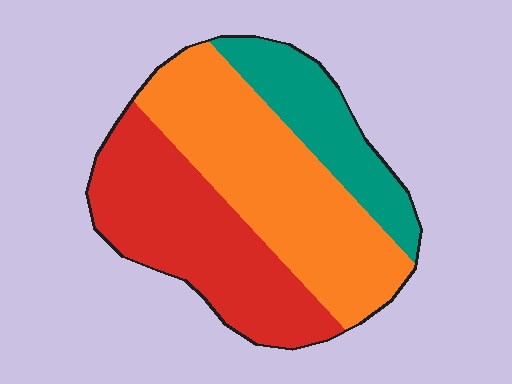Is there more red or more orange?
Orange.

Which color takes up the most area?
Orange, at roughly 45%.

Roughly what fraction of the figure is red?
Red takes up about three eighths (3/8) of the figure.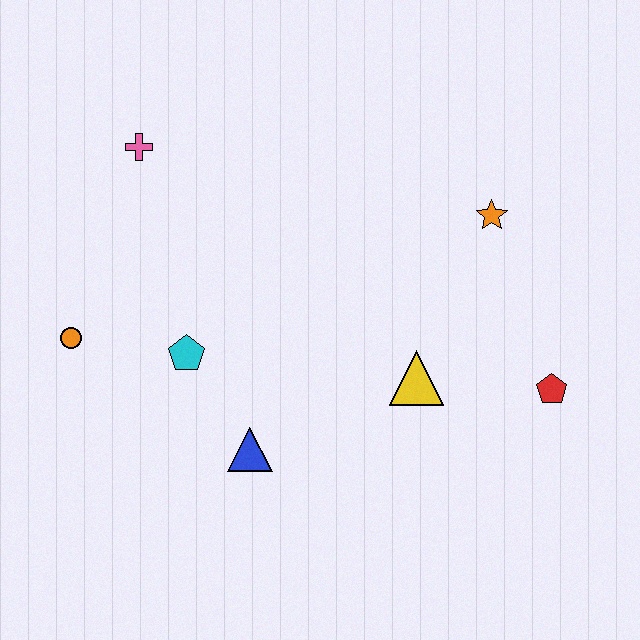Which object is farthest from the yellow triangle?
The pink cross is farthest from the yellow triangle.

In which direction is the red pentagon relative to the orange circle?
The red pentagon is to the right of the orange circle.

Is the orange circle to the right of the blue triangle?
No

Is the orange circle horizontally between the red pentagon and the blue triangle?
No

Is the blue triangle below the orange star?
Yes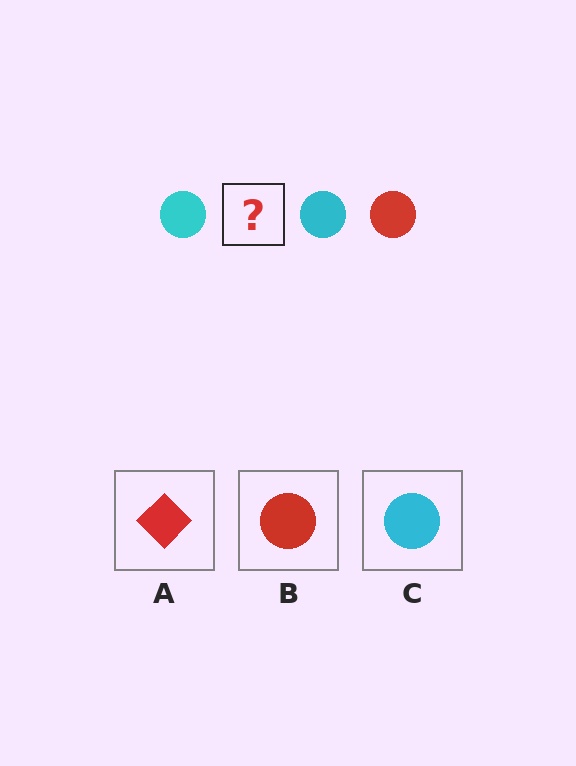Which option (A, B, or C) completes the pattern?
B.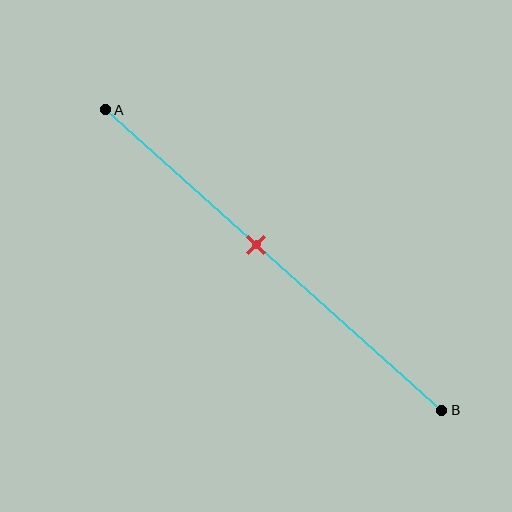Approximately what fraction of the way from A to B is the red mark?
The red mark is approximately 45% of the way from A to B.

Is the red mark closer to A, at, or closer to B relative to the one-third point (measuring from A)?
The red mark is closer to point B than the one-third point of segment AB.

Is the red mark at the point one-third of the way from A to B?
No, the mark is at about 45% from A, not at the 33% one-third point.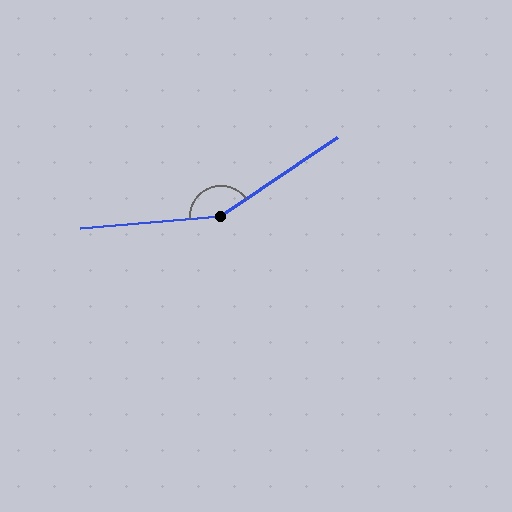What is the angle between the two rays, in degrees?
Approximately 151 degrees.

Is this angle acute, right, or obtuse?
It is obtuse.